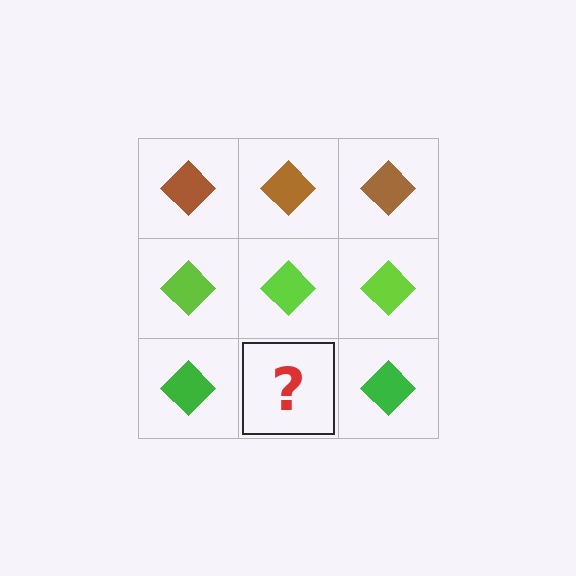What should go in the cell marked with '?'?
The missing cell should contain a green diamond.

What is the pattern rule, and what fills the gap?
The rule is that each row has a consistent color. The gap should be filled with a green diamond.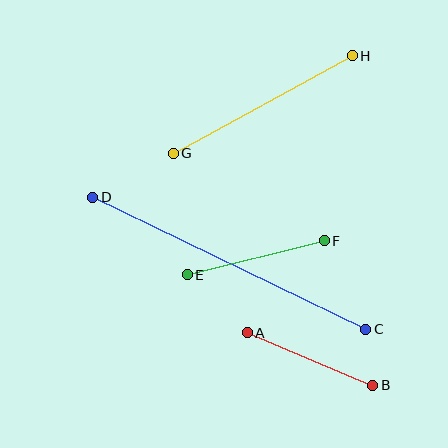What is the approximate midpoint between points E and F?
The midpoint is at approximately (256, 258) pixels.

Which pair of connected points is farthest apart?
Points C and D are farthest apart.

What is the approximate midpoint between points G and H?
The midpoint is at approximately (263, 104) pixels.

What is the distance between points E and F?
The distance is approximately 141 pixels.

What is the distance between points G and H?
The distance is approximately 204 pixels.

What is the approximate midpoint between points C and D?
The midpoint is at approximately (229, 263) pixels.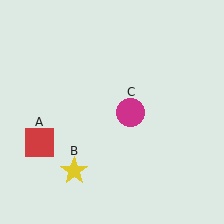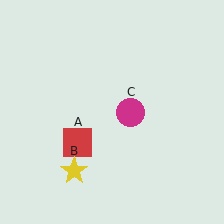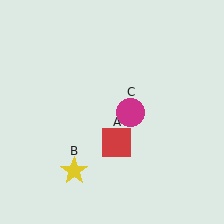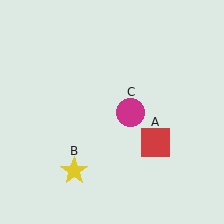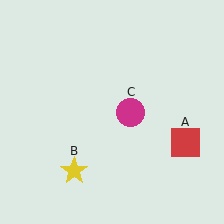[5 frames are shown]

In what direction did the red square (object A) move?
The red square (object A) moved right.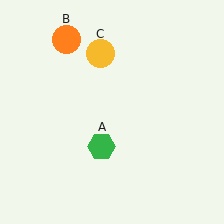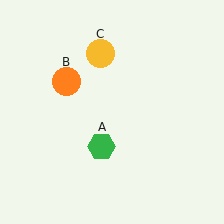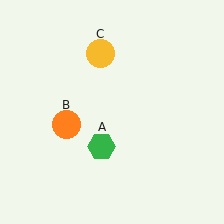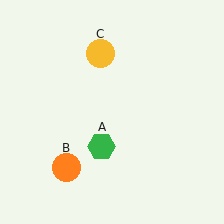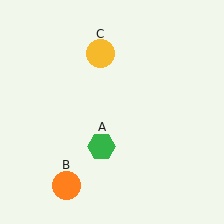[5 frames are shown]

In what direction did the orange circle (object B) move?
The orange circle (object B) moved down.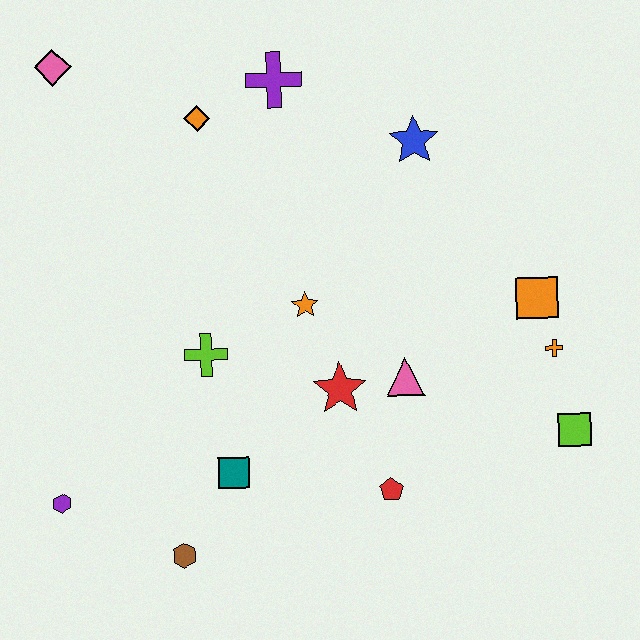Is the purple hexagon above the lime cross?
No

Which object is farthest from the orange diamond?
The lime square is farthest from the orange diamond.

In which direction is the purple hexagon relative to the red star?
The purple hexagon is to the left of the red star.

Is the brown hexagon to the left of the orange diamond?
Yes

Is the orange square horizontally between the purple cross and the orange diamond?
No